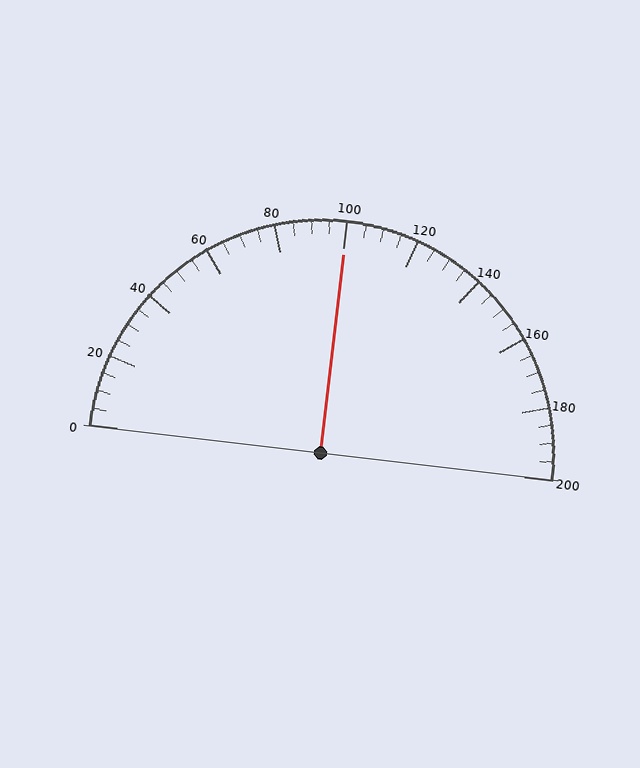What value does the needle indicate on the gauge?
The needle indicates approximately 100.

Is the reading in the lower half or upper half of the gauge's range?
The reading is in the upper half of the range (0 to 200).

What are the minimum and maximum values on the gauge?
The gauge ranges from 0 to 200.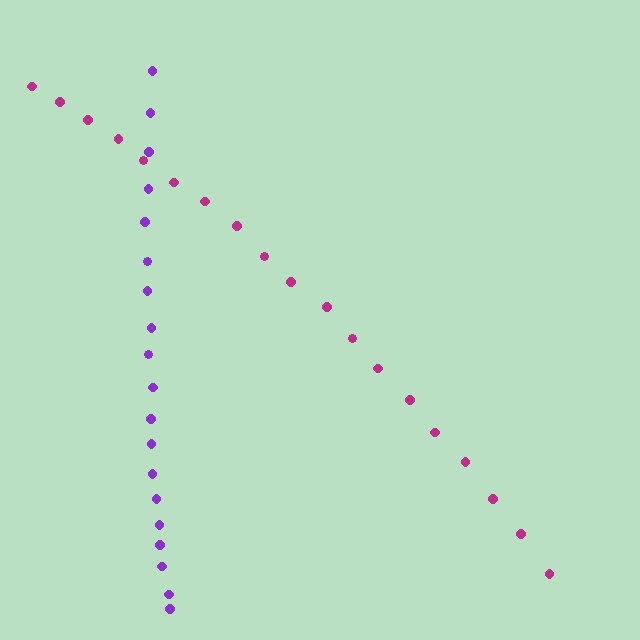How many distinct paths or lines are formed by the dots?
There are 2 distinct paths.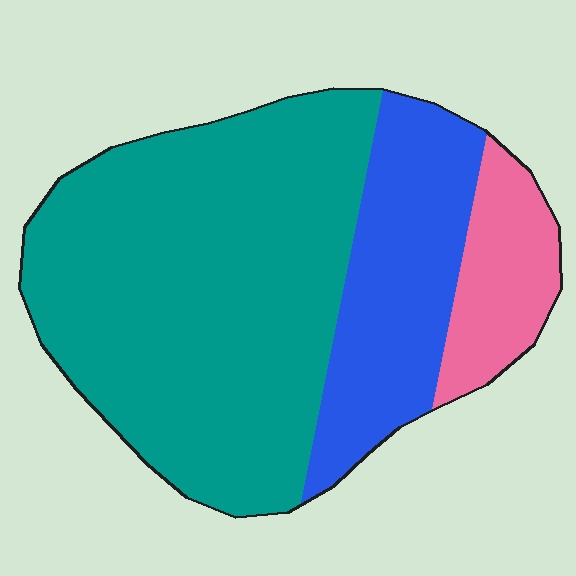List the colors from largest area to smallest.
From largest to smallest: teal, blue, pink.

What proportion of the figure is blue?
Blue covers 24% of the figure.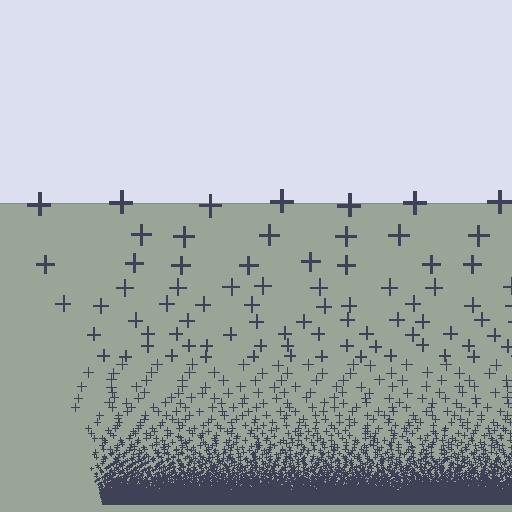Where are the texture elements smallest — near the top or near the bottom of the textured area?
Near the bottom.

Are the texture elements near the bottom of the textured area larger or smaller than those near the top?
Smaller. The gradient is inverted — elements near the bottom are smaller and denser.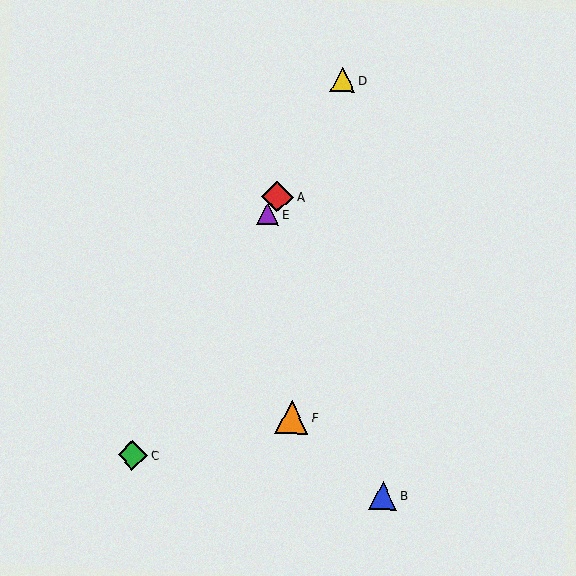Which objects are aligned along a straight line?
Objects A, C, D, E are aligned along a straight line.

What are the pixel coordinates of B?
Object B is at (383, 496).